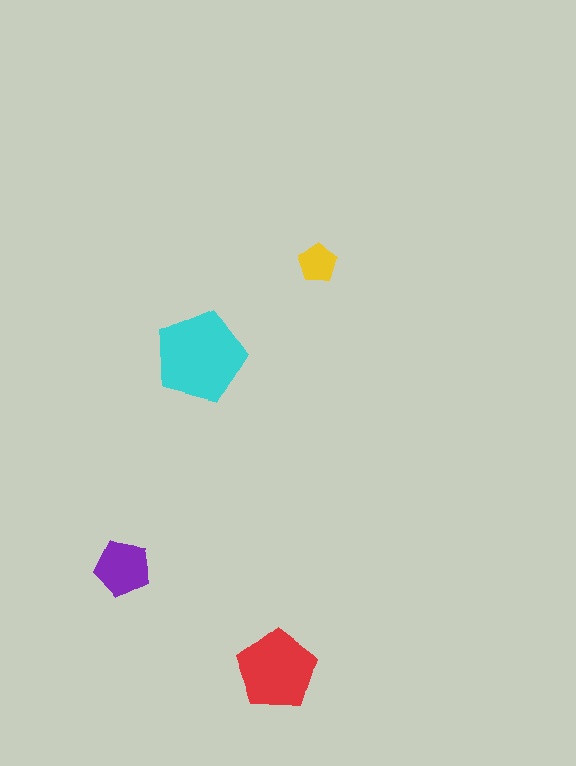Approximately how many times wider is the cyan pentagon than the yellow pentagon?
About 2.5 times wider.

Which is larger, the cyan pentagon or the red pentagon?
The cyan one.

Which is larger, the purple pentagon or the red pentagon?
The red one.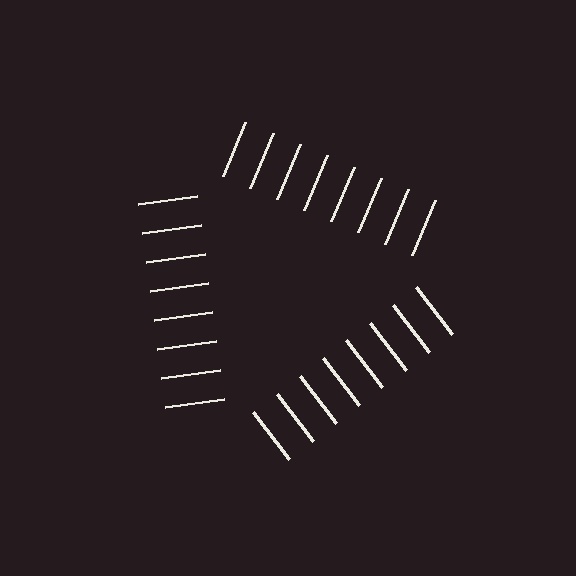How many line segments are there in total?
24 — 8 along each of the 3 edges.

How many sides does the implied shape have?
3 sides — the line-ends trace a triangle.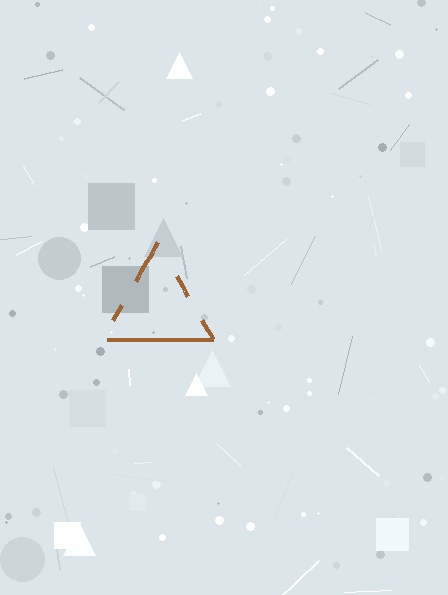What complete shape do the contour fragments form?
The contour fragments form a triangle.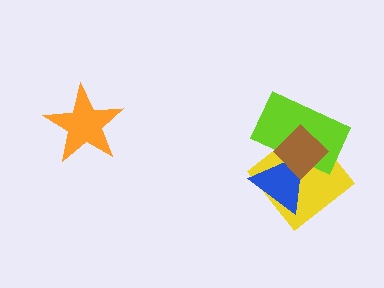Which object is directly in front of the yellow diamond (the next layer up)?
The blue triangle is directly in front of the yellow diamond.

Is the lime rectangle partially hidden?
Yes, it is partially covered by another shape.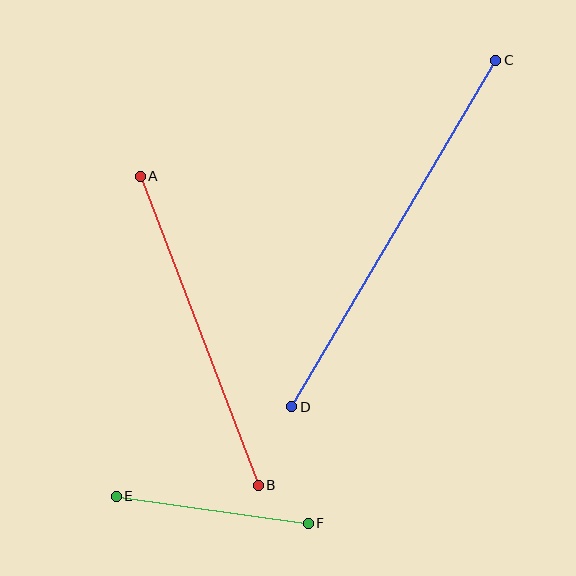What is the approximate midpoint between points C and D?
The midpoint is at approximately (394, 233) pixels.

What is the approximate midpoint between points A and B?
The midpoint is at approximately (199, 331) pixels.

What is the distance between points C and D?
The distance is approximately 402 pixels.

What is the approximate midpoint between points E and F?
The midpoint is at approximately (212, 510) pixels.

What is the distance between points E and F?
The distance is approximately 194 pixels.